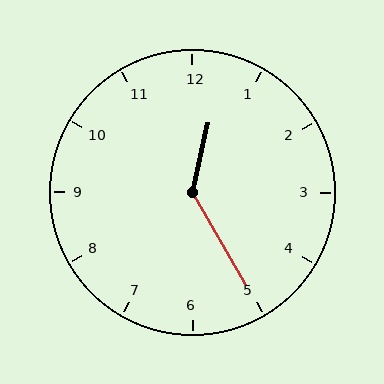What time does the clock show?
12:25.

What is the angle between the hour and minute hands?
Approximately 138 degrees.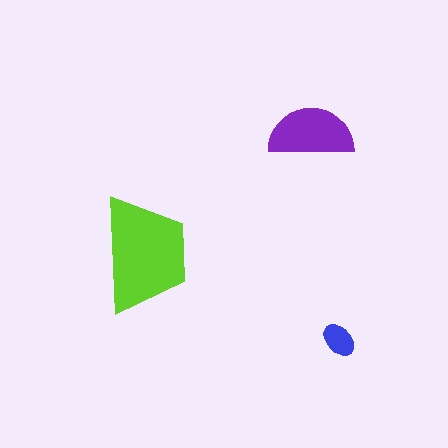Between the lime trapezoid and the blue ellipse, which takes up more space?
The lime trapezoid.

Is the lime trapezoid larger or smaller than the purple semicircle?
Larger.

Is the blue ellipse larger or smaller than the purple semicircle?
Smaller.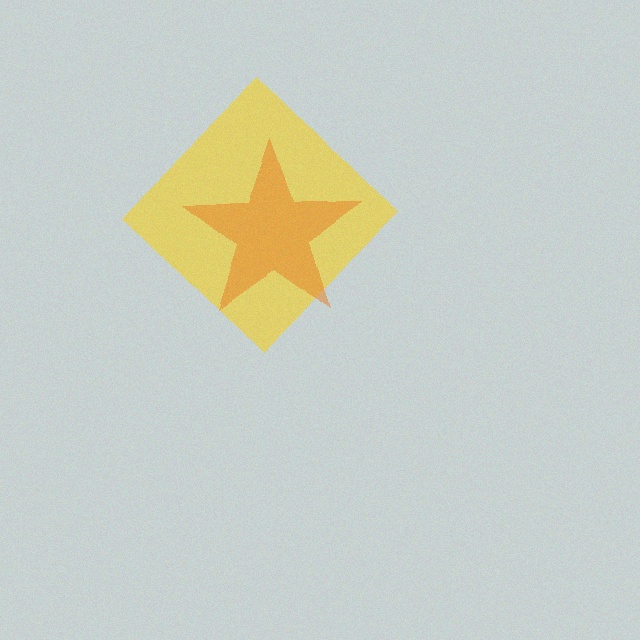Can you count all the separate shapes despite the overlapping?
Yes, there are 2 separate shapes.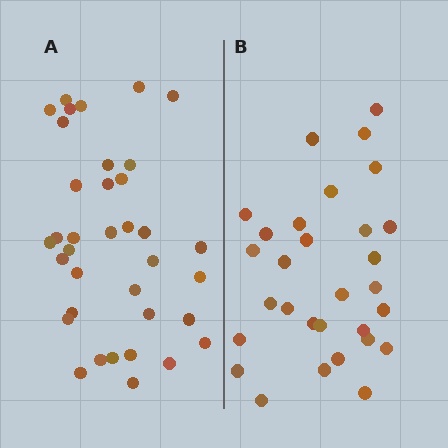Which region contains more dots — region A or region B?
Region A (the left region) has more dots.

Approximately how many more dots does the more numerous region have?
Region A has about 6 more dots than region B.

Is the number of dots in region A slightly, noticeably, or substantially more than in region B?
Region A has only slightly more — the two regions are fairly close. The ratio is roughly 1.2 to 1.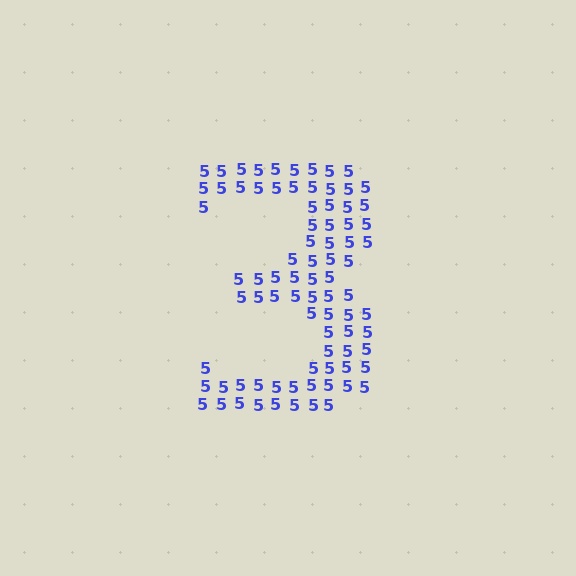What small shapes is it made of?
It is made of small digit 5's.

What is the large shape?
The large shape is the digit 3.